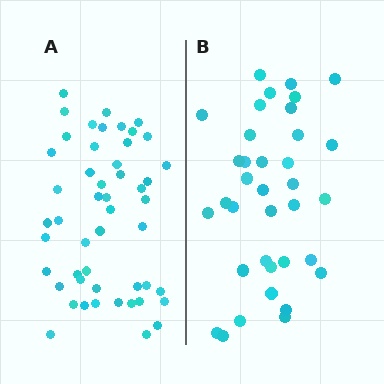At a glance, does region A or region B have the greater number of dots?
Region A (the left region) has more dots.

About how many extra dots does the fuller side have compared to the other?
Region A has approximately 15 more dots than region B.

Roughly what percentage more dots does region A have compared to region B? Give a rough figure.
About 40% more.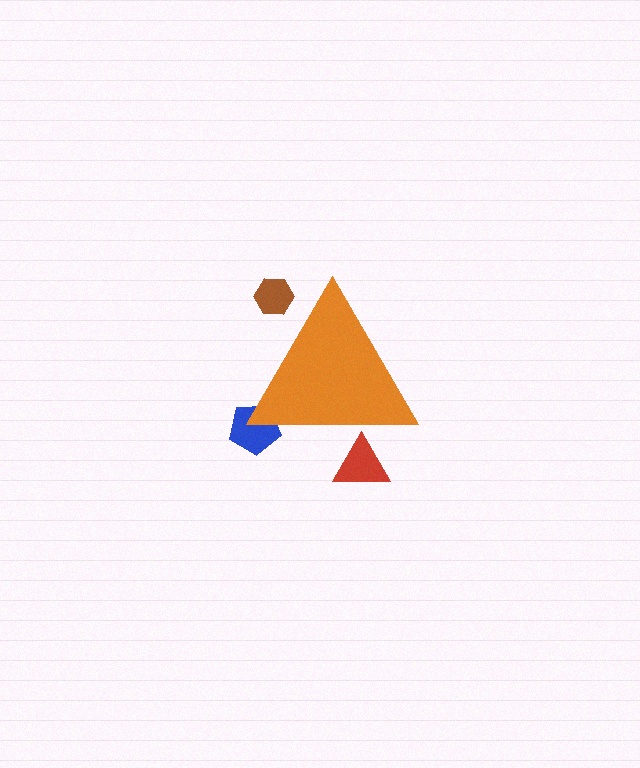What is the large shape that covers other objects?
An orange triangle.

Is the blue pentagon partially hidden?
Yes, the blue pentagon is partially hidden behind the orange triangle.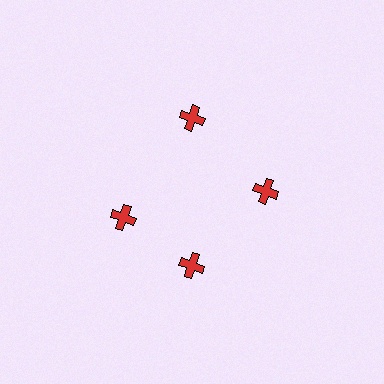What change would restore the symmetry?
The symmetry would be restored by rotating it back into even spacing with its neighbors so that all 4 crosses sit at equal angles and equal distance from the center.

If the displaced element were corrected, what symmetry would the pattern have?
It would have 4-fold rotational symmetry — the pattern would map onto itself every 90 degrees.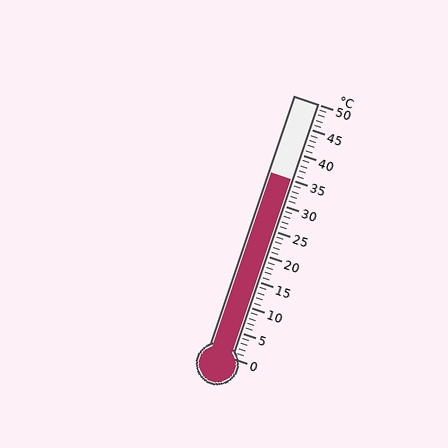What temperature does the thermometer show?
The thermometer shows approximately 35°C.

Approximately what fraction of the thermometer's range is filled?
The thermometer is filled to approximately 70% of its range.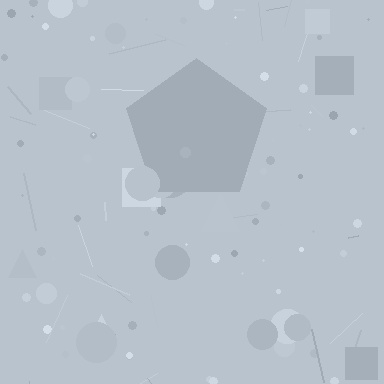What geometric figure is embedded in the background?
A pentagon is embedded in the background.